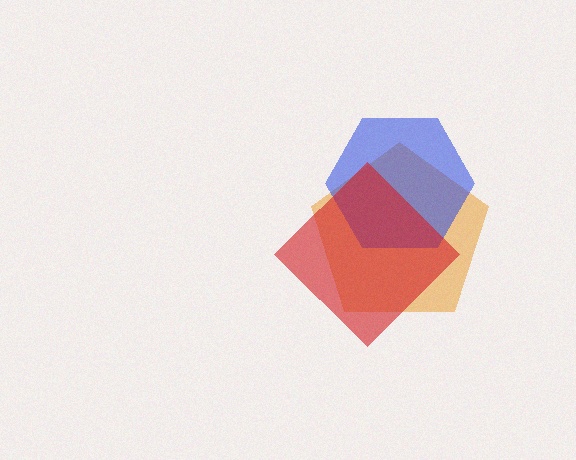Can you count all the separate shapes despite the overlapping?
Yes, there are 3 separate shapes.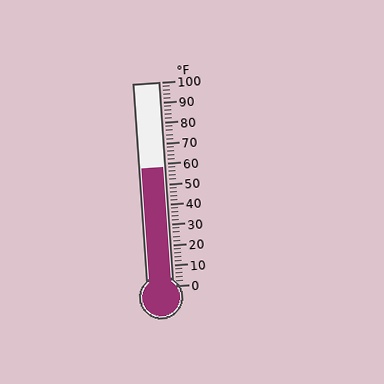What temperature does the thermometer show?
The thermometer shows approximately 58°F.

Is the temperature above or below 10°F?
The temperature is above 10°F.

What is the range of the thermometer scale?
The thermometer scale ranges from 0°F to 100°F.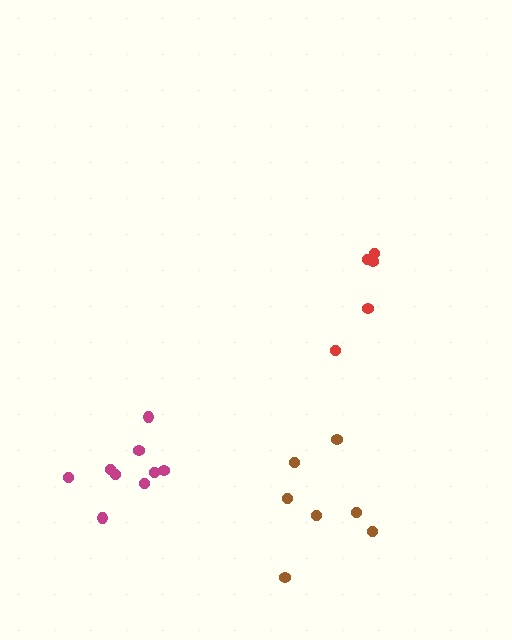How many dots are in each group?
Group 1: 5 dots, Group 2: 7 dots, Group 3: 9 dots (21 total).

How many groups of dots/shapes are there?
There are 3 groups.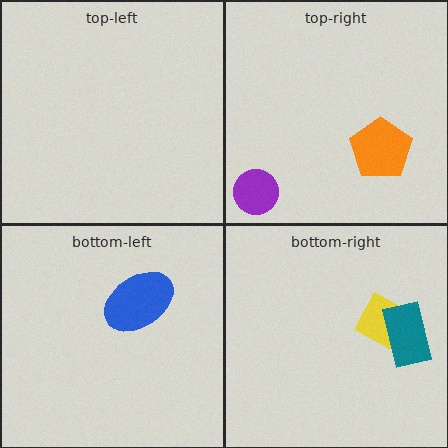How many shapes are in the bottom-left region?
1.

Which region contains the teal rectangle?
The bottom-right region.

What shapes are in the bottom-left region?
The blue ellipse.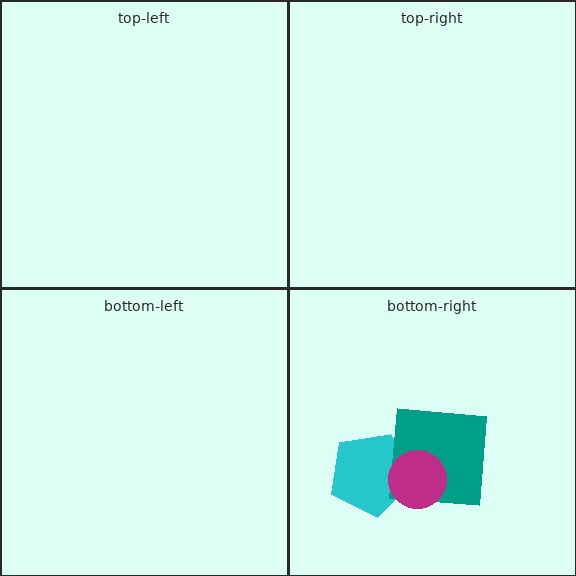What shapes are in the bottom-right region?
The cyan pentagon, the teal square, the magenta circle.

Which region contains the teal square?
The bottom-right region.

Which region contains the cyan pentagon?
The bottom-right region.